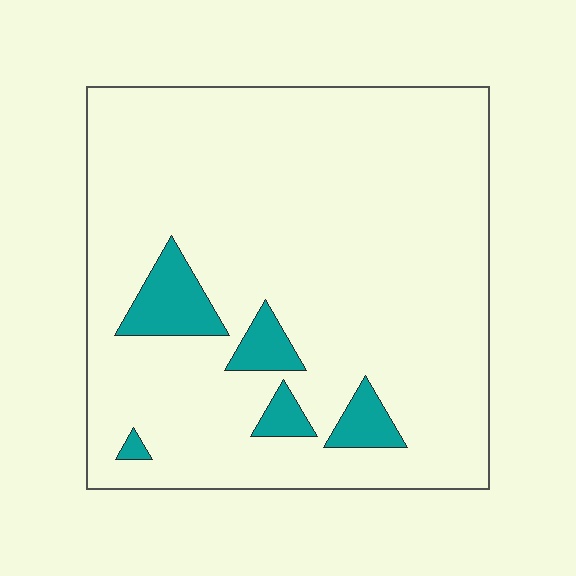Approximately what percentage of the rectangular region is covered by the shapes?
Approximately 10%.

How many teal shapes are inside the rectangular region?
5.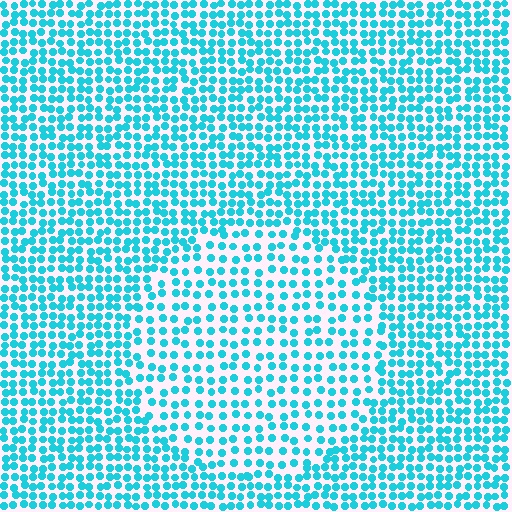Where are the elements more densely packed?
The elements are more densely packed outside the circle boundary.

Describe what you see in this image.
The image contains small cyan elements arranged at two different densities. A circle-shaped region is visible where the elements are less densely packed than the surrounding area.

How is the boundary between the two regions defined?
The boundary is defined by a change in element density (approximately 1.6x ratio). All elements are the same color, size, and shape.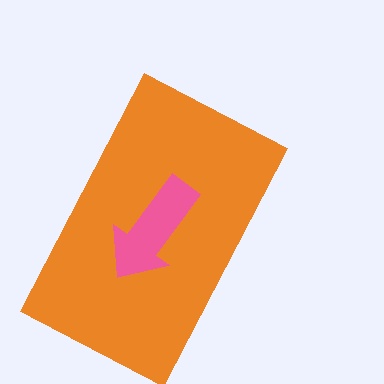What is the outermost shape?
The orange rectangle.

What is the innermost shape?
The pink arrow.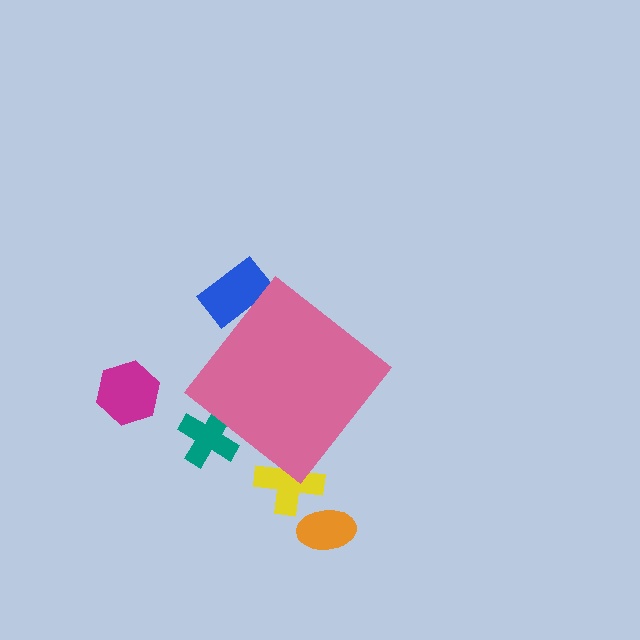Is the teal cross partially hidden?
Yes, the teal cross is partially hidden behind the pink diamond.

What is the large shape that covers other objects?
A pink diamond.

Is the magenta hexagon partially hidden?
No, the magenta hexagon is fully visible.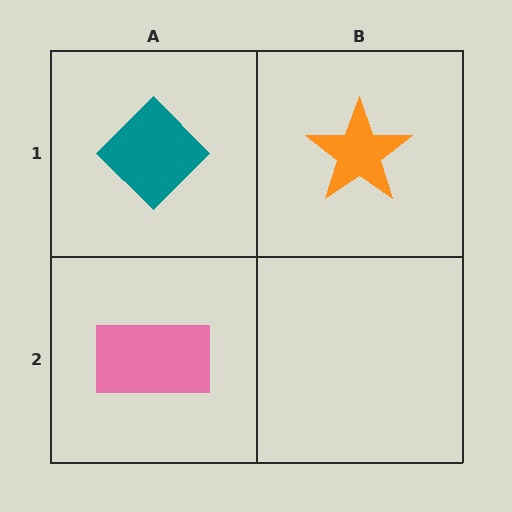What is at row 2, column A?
A pink rectangle.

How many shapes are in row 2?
1 shape.